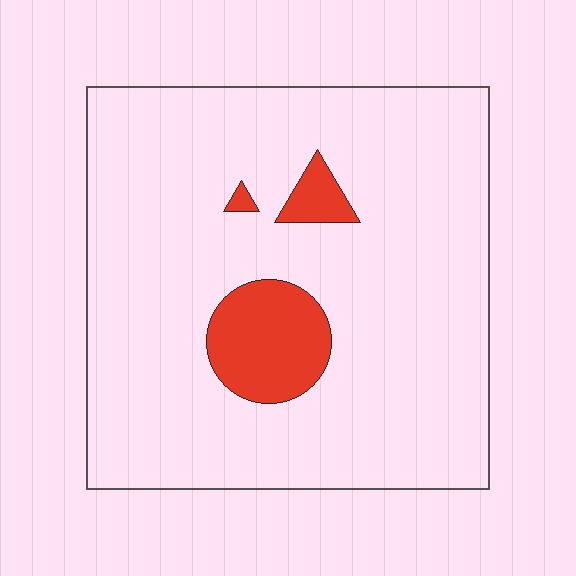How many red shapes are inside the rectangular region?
3.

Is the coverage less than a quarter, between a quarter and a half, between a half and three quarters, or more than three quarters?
Less than a quarter.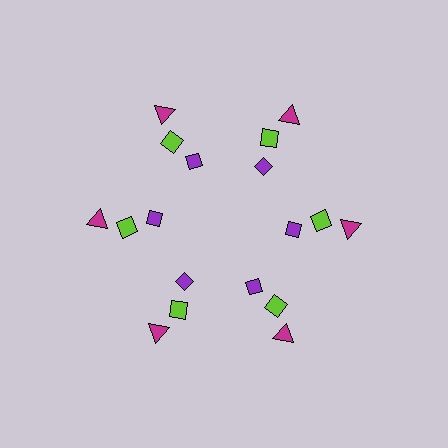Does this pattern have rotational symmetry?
Yes, this pattern has 6-fold rotational symmetry. It looks the same after rotating 60 degrees around the center.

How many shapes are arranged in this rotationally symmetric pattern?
There are 18 shapes, arranged in 6 groups of 3.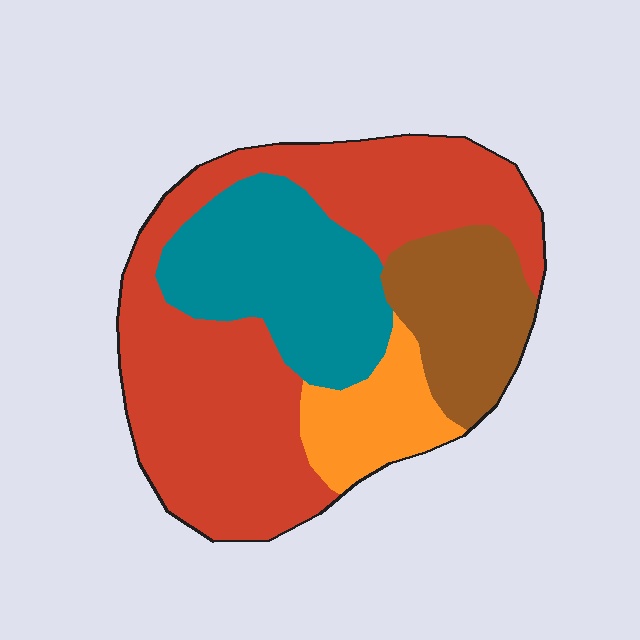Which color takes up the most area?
Red, at roughly 50%.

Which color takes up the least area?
Orange, at roughly 10%.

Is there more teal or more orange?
Teal.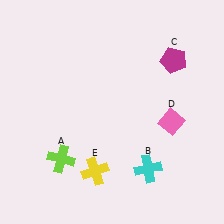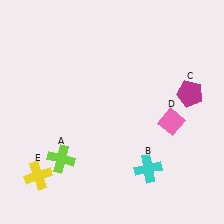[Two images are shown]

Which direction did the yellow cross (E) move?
The yellow cross (E) moved left.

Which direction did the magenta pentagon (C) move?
The magenta pentagon (C) moved down.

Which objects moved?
The objects that moved are: the magenta pentagon (C), the yellow cross (E).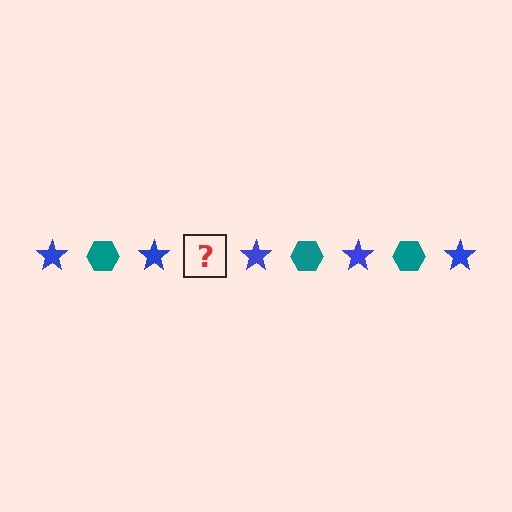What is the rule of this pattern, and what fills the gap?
The rule is that the pattern alternates between blue star and teal hexagon. The gap should be filled with a teal hexagon.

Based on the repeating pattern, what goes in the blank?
The blank should be a teal hexagon.